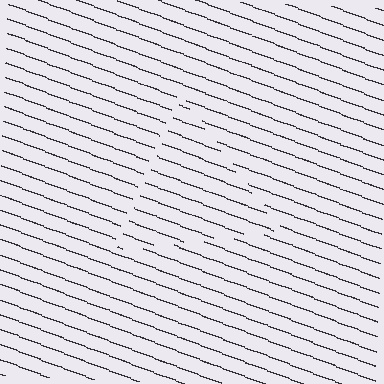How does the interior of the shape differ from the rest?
The interior of the shape contains the same grating, shifted by half a period — the contour is defined by the phase discontinuity where line-ends from the inner and outer gratings abut.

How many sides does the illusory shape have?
3 sides — the line-ends trace a triangle.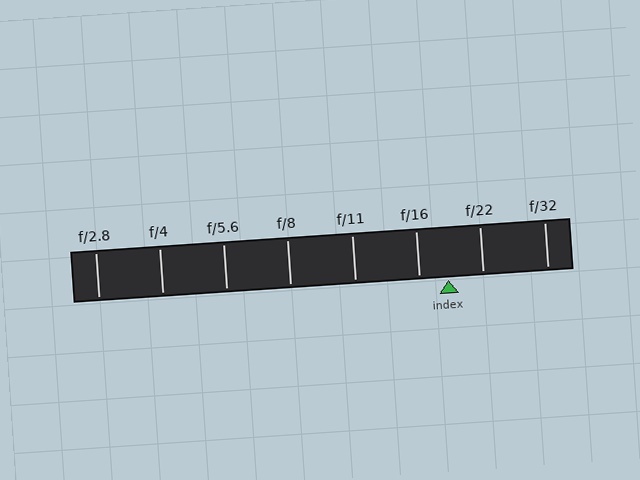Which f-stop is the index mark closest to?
The index mark is closest to f/16.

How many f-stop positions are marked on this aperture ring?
There are 8 f-stop positions marked.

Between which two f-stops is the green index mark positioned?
The index mark is between f/16 and f/22.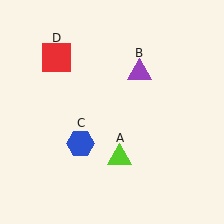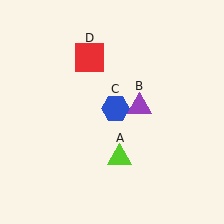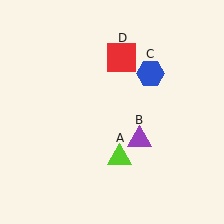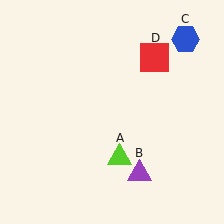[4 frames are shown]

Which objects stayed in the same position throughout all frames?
Lime triangle (object A) remained stationary.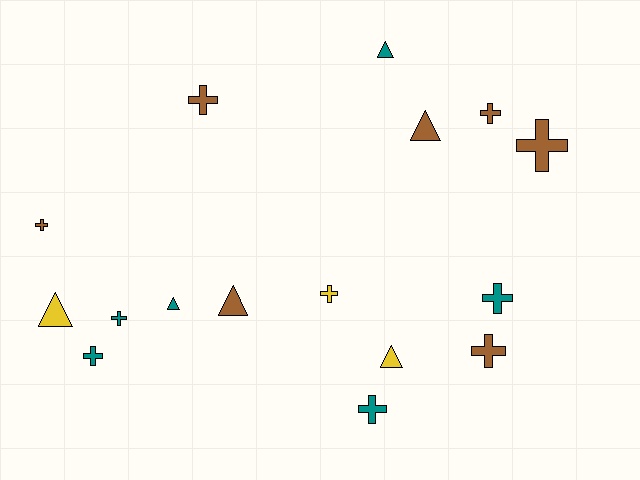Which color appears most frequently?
Brown, with 7 objects.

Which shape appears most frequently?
Cross, with 10 objects.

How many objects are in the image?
There are 16 objects.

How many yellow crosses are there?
There is 1 yellow cross.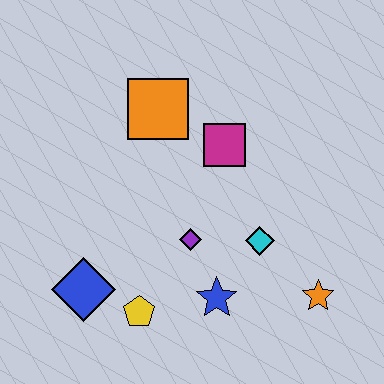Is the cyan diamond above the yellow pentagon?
Yes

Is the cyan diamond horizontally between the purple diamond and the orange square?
No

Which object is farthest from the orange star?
The orange square is farthest from the orange star.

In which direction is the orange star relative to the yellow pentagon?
The orange star is to the right of the yellow pentagon.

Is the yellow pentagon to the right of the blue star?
No